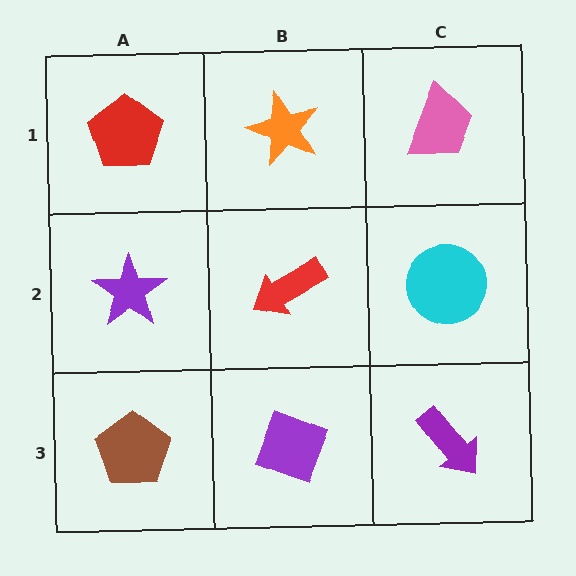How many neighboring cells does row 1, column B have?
3.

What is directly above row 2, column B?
An orange star.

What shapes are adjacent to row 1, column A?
A purple star (row 2, column A), an orange star (row 1, column B).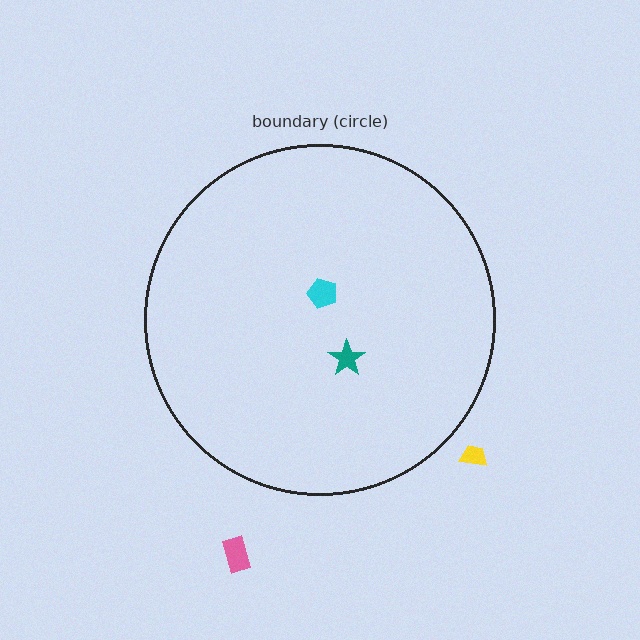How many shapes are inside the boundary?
2 inside, 2 outside.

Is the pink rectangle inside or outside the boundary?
Outside.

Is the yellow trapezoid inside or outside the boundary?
Outside.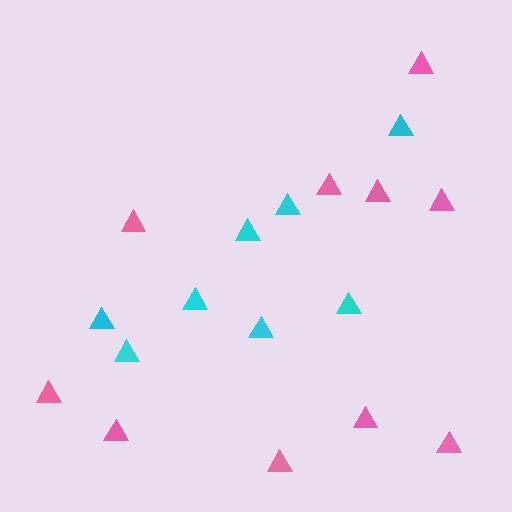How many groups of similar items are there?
There are 2 groups: one group of pink triangles (10) and one group of cyan triangles (8).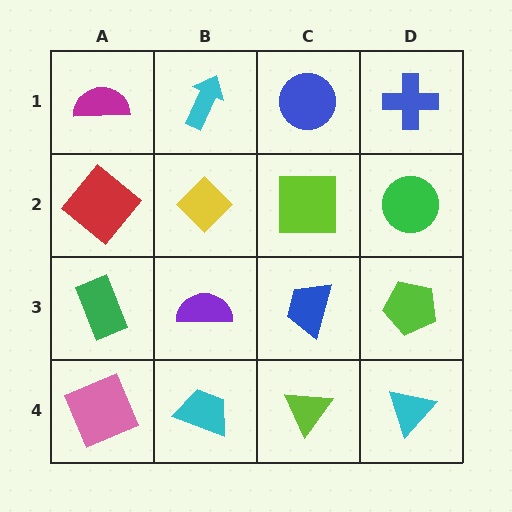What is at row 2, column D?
A green circle.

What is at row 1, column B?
A cyan arrow.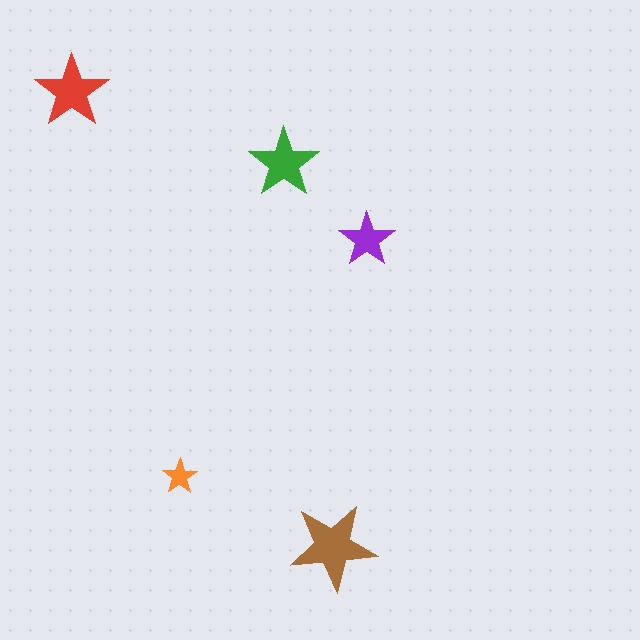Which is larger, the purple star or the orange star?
The purple one.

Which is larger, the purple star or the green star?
The green one.